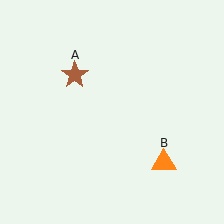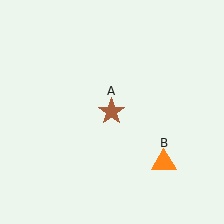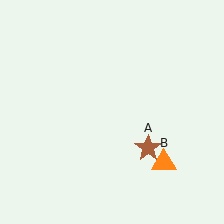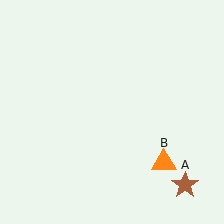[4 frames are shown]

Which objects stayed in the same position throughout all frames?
Orange triangle (object B) remained stationary.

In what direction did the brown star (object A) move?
The brown star (object A) moved down and to the right.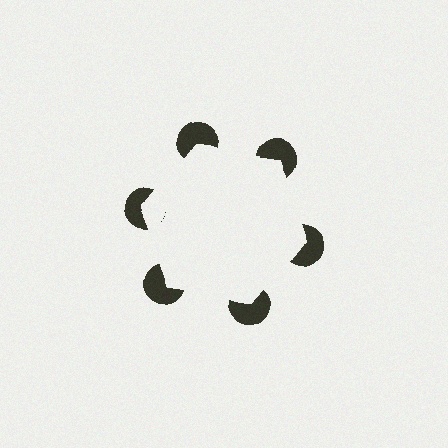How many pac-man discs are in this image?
There are 6 — one at each vertex of the illusory hexagon.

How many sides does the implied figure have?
6 sides.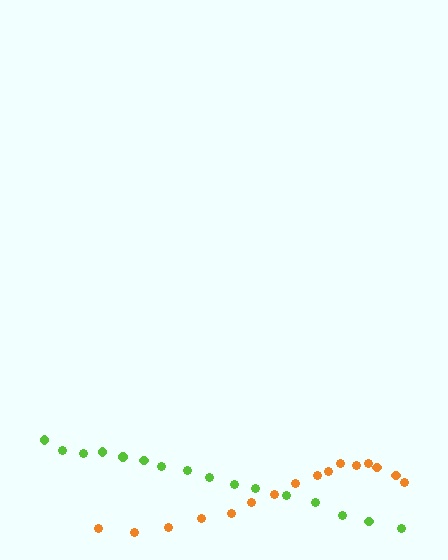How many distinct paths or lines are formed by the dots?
There are 2 distinct paths.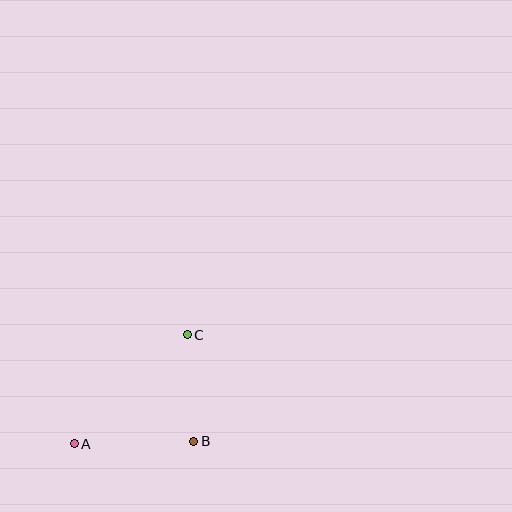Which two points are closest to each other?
Points B and C are closest to each other.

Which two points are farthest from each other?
Points A and C are farthest from each other.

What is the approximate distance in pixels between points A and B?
The distance between A and B is approximately 119 pixels.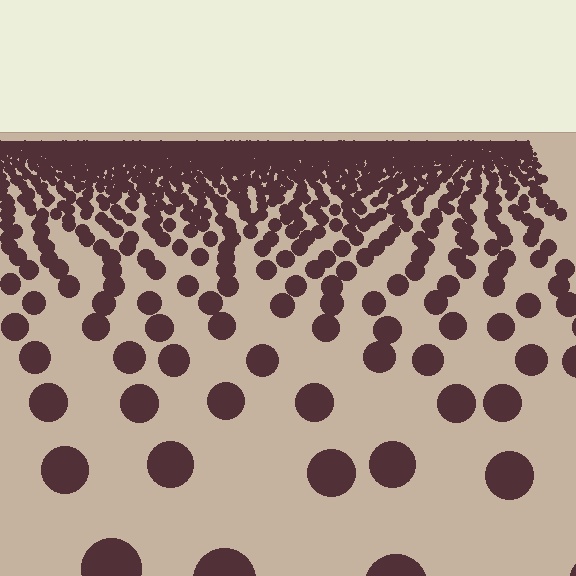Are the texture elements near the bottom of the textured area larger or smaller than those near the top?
Larger. Near the bottom, elements are closer to the viewer and appear at a bigger on-screen size.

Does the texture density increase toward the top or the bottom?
Density increases toward the top.